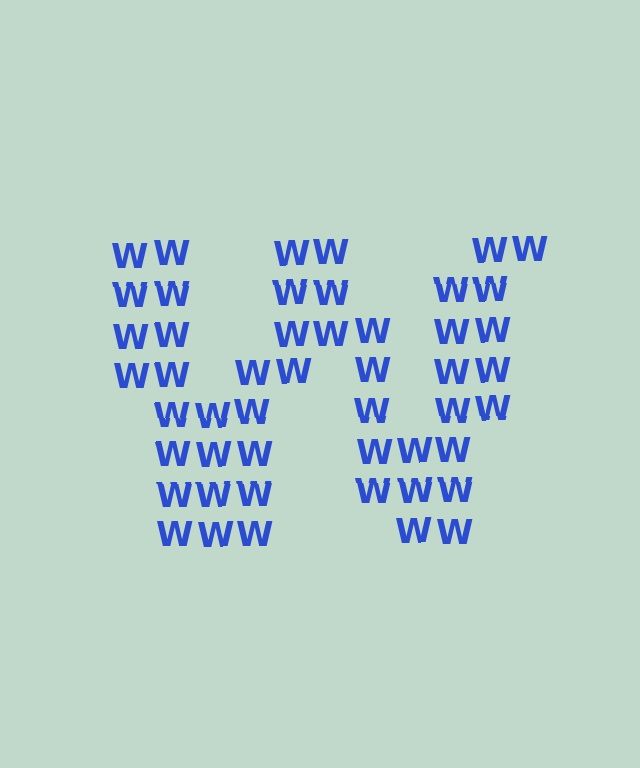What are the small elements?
The small elements are letter W's.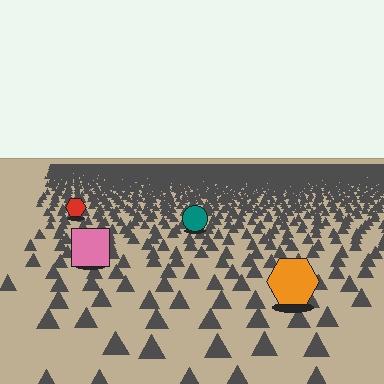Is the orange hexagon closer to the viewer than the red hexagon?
Yes. The orange hexagon is closer — you can tell from the texture gradient: the ground texture is coarser near it.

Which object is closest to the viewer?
The orange hexagon is closest. The texture marks near it are larger and more spread out.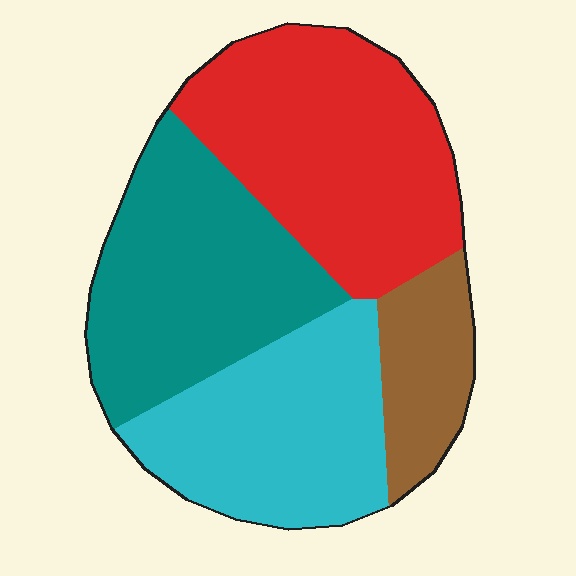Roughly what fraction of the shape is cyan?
Cyan covers roughly 25% of the shape.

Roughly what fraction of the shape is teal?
Teal takes up between a quarter and a half of the shape.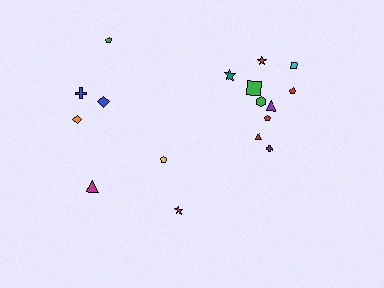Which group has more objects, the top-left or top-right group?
The top-right group.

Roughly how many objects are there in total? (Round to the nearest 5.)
Roughly 15 objects in total.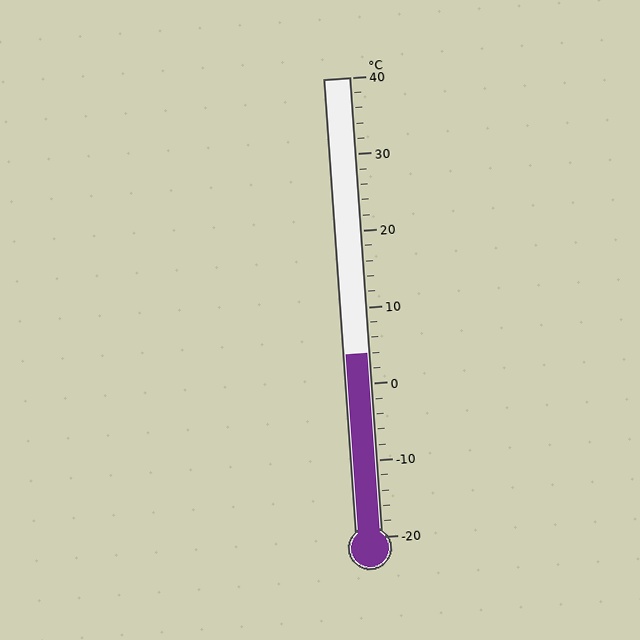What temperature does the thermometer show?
The thermometer shows approximately 4°C.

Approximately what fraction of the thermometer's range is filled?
The thermometer is filled to approximately 40% of its range.